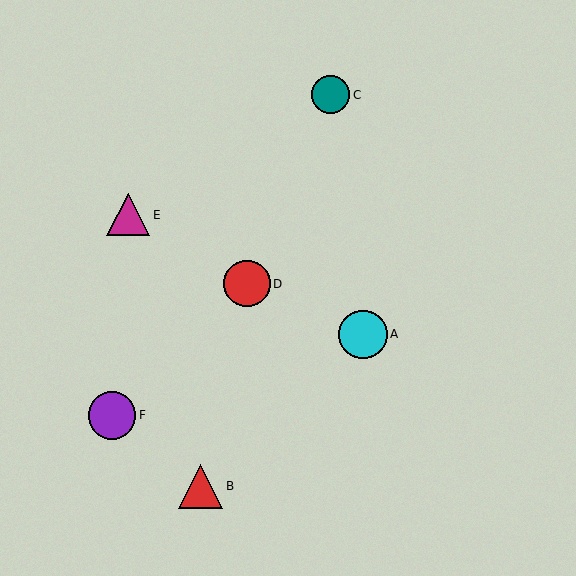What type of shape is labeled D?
Shape D is a red circle.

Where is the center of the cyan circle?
The center of the cyan circle is at (363, 334).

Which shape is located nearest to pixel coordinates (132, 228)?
The magenta triangle (labeled E) at (128, 215) is nearest to that location.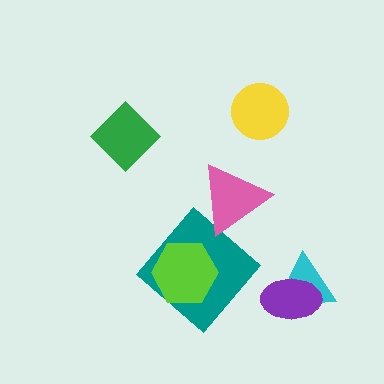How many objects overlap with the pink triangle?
0 objects overlap with the pink triangle.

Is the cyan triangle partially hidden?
Yes, it is partially covered by another shape.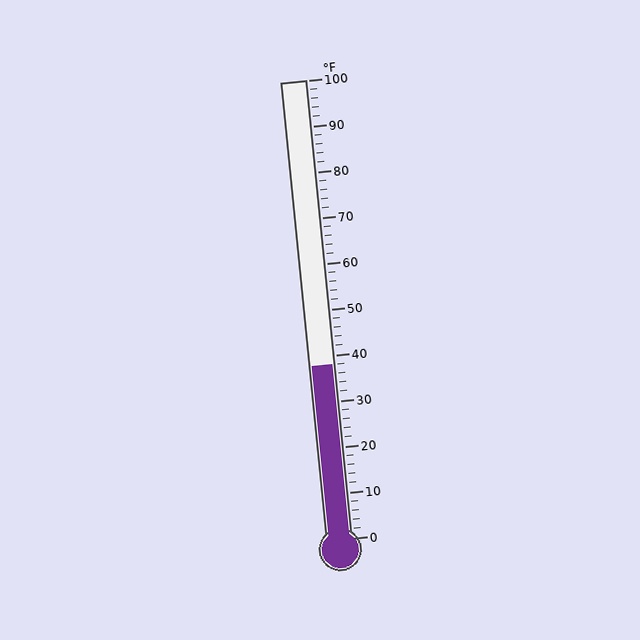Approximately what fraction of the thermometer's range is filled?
The thermometer is filled to approximately 40% of its range.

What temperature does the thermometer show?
The thermometer shows approximately 38°F.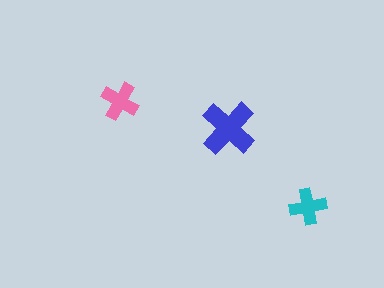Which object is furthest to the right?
The cyan cross is rightmost.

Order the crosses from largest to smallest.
the blue one, the pink one, the cyan one.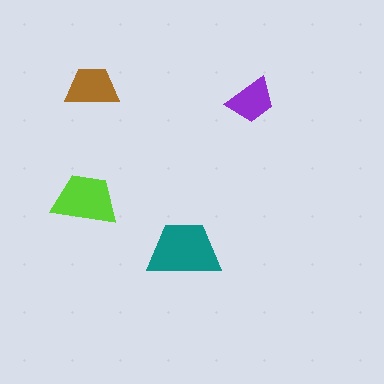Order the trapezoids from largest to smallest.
the teal one, the lime one, the brown one, the purple one.